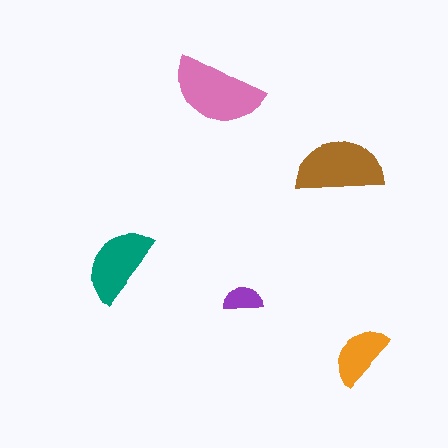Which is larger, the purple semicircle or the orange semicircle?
The orange one.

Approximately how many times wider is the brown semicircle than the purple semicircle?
About 2 times wider.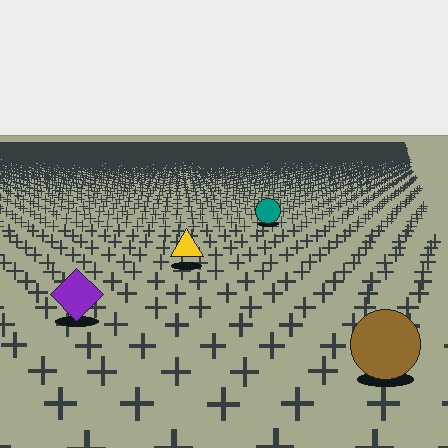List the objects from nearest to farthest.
From nearest to farthest: the brown circle, the purple diamond, the yellow triangle, the teal circle.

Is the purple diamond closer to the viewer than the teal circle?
Yes. The purple diamond is closer — you can tell from the texture gradient: the ground texture is coarser near it.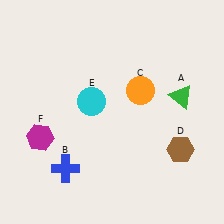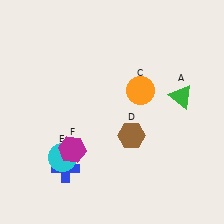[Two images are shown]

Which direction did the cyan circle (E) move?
The cyan circle (E) moved down.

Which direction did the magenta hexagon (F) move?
The magenta hexagon (F) moved right.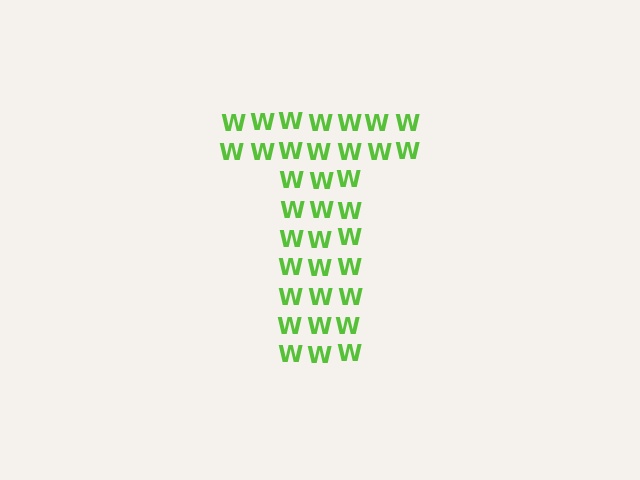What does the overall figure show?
The overall figure shows the letter T.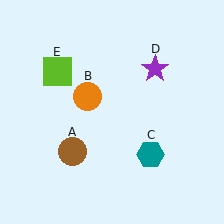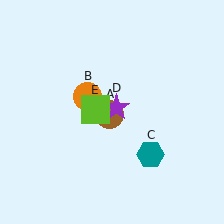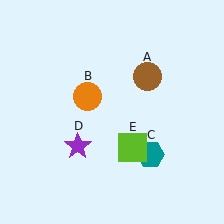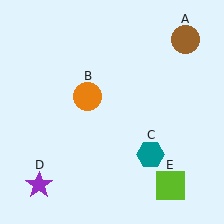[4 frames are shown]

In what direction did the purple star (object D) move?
The purple star (object D) moved down and to the left.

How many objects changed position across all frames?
3 objects changed position: brown circle (object A), purple star (object D), lime square (object E).